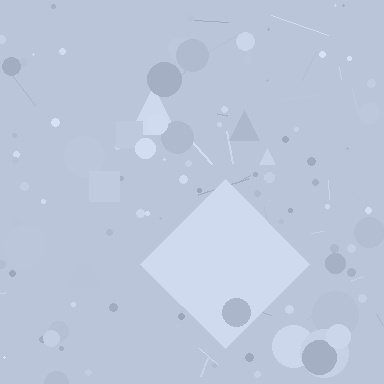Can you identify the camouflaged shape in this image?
The camouflaged shape is a diamond.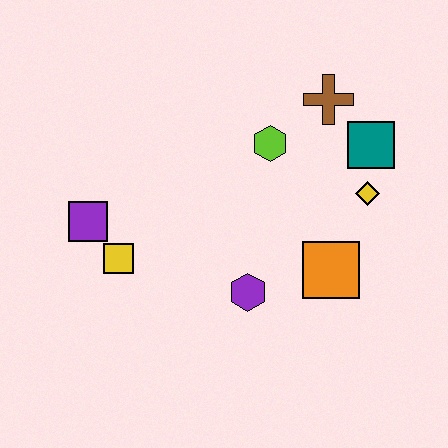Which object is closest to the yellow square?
The purple square is closest to the yellow square.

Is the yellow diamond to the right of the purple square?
Yes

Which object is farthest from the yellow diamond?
The purple square is farthest from the yellow diamond.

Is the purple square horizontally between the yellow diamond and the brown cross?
No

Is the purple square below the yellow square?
No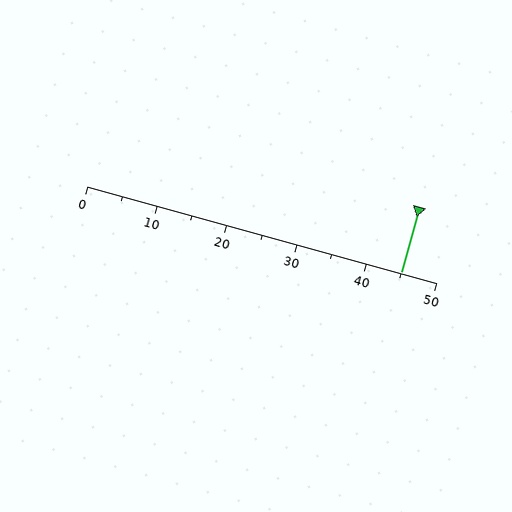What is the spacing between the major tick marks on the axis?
The major ticks are spaced 10 apart.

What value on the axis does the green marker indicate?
The marker indicates approximately 45.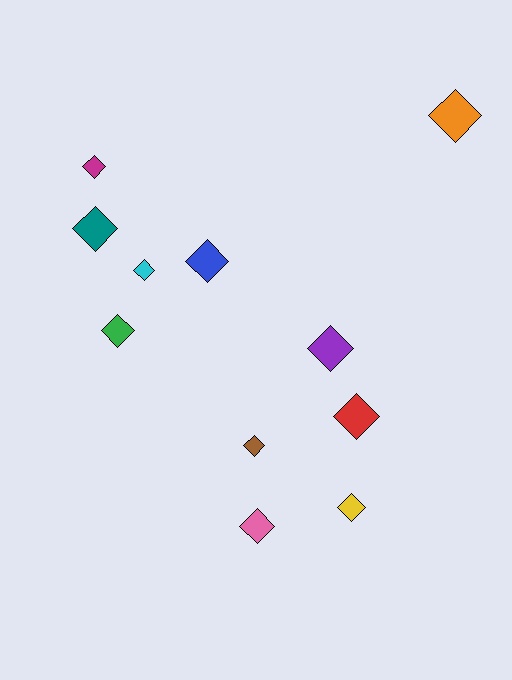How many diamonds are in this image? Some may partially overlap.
There are 11 diamonds.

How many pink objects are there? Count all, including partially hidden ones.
There is 1 pink object.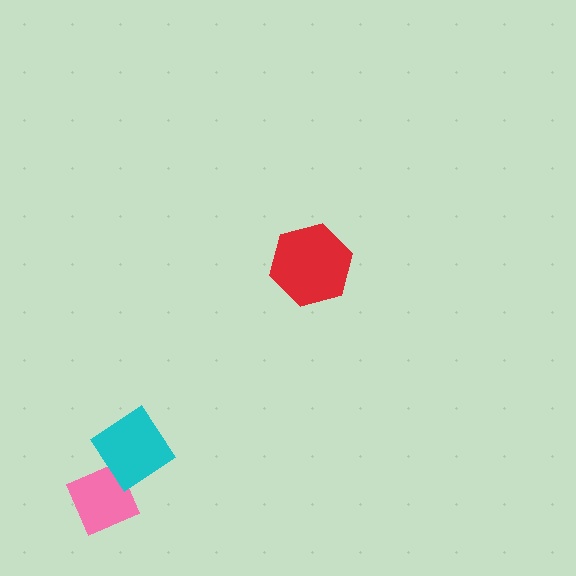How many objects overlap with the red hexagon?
0 objects overlap with the red hexagon.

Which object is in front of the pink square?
The cyan diamond is in front of the pink square.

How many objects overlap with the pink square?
1 object overlaps with the pink square.